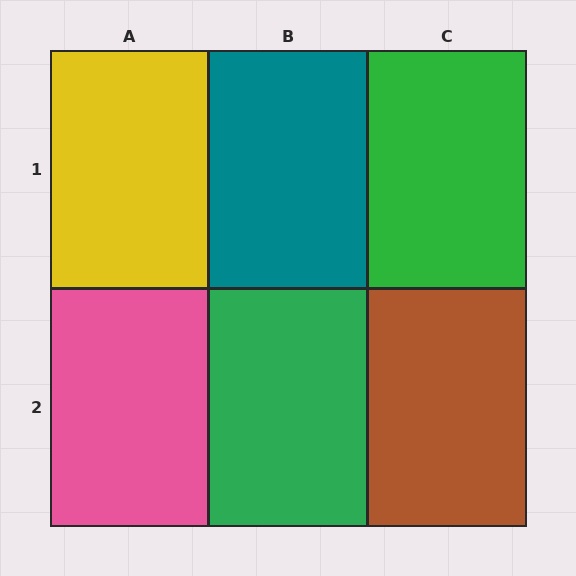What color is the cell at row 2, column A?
Pink.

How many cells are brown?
1 cell is brown.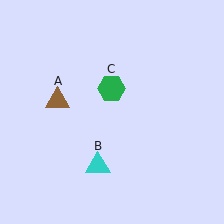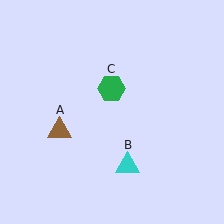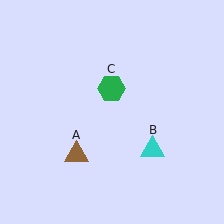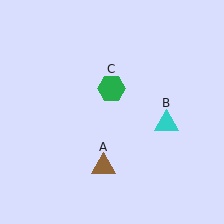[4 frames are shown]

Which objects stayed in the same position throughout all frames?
Green hexagon (object C) remained stationary.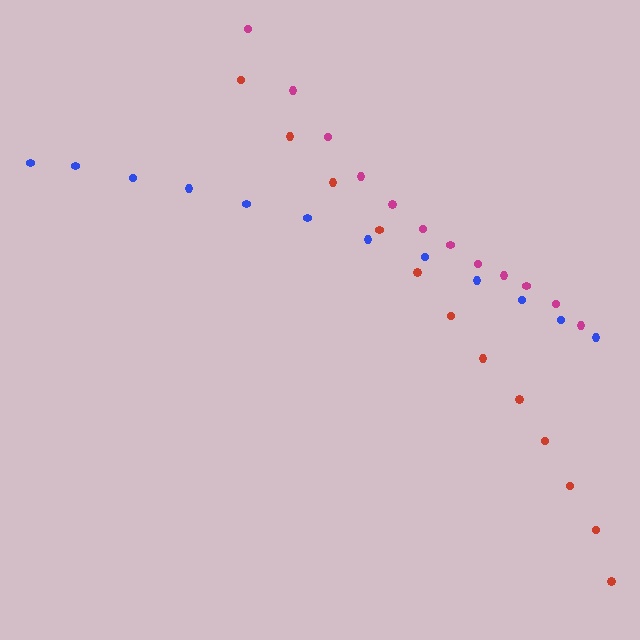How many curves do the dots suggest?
There are 3 distinct paths.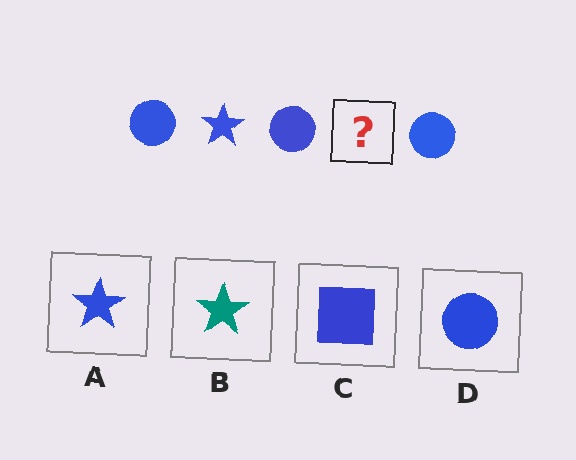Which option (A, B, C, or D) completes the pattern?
A.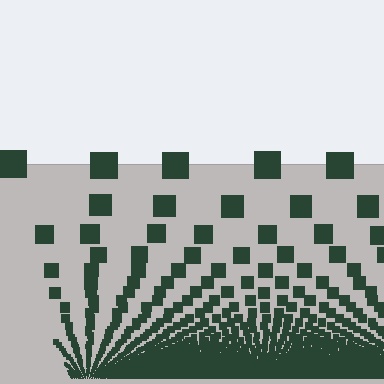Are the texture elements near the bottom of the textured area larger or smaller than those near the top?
Smaller. The gradient is inverted — elements near the bottom are smaller and denser.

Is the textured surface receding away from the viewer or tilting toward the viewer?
The surface appears to tilt toward the viewer. Texture elements get larger and sparser toward the top.